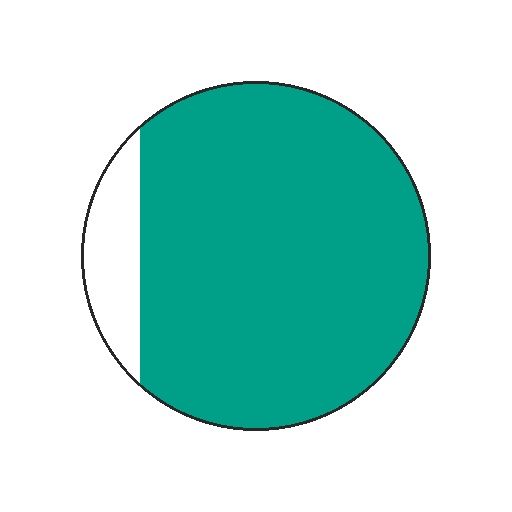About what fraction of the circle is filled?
About nine tenths (9/10).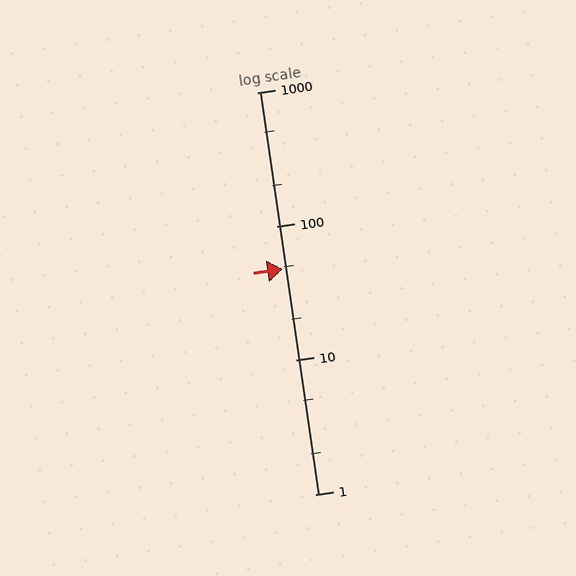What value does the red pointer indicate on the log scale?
The pointer indicates approximately 48.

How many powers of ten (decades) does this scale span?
The scale spans 3 decades, from 1 to 1000.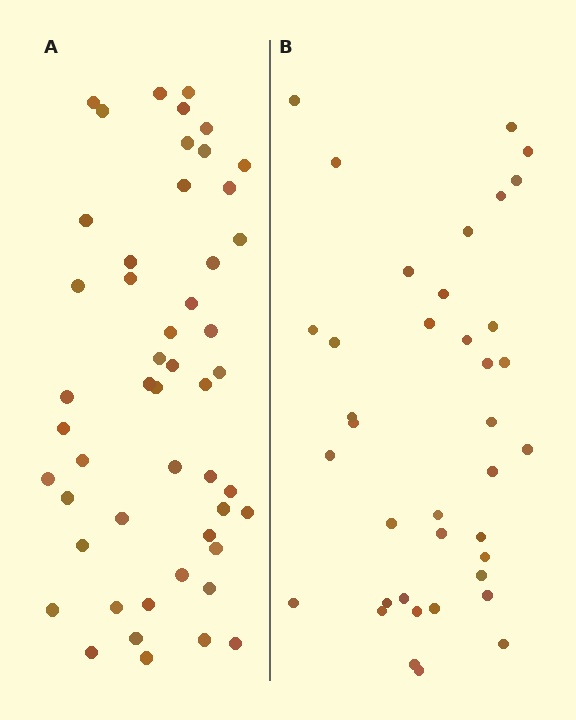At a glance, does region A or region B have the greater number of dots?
Region A (the left region) has more dots.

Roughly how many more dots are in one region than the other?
Region A has roughly 12 or so more dots than region B.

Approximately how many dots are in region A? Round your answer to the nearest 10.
About 50 dots.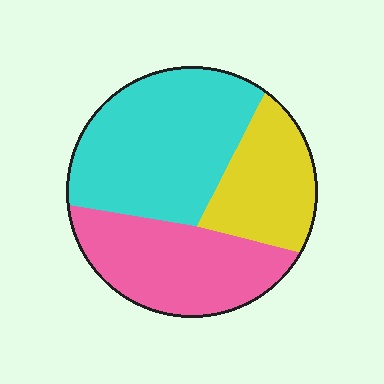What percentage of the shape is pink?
Pink takes up about one third (1/3) of the shape.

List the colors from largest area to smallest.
From largest to smallest: cyan, pink, yellow.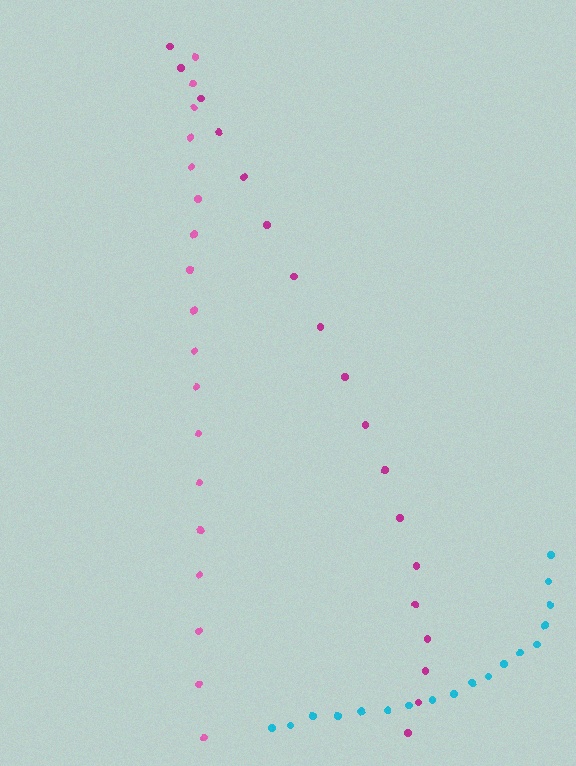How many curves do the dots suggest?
There are 3 distinct paths.